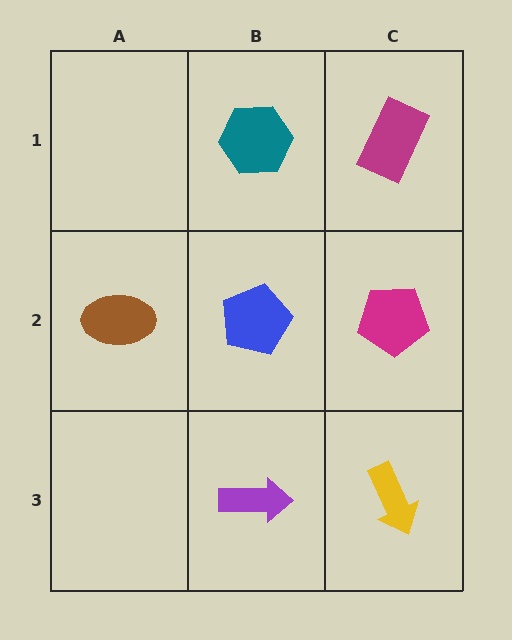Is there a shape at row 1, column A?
No, that cell is empty.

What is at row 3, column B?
A purple arrow.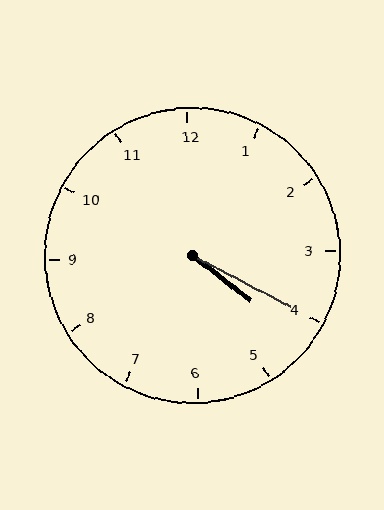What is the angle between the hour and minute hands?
Approximately 10 degrees.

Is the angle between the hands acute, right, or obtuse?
It is acute.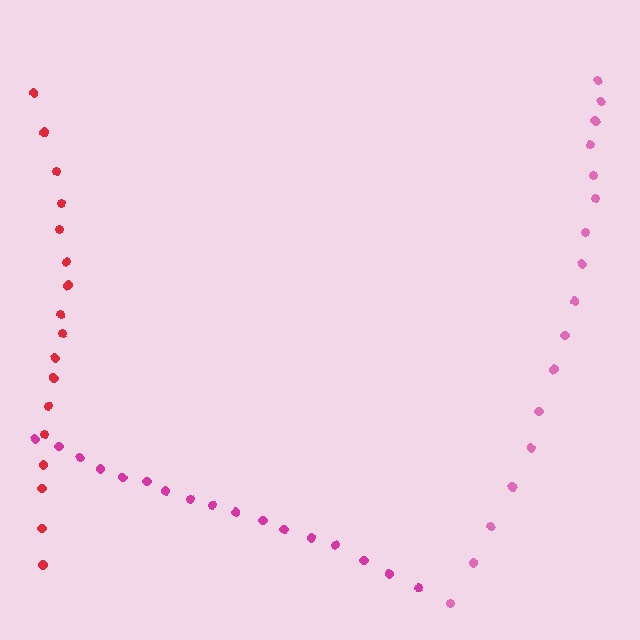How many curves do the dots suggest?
There are 3 distinct paths.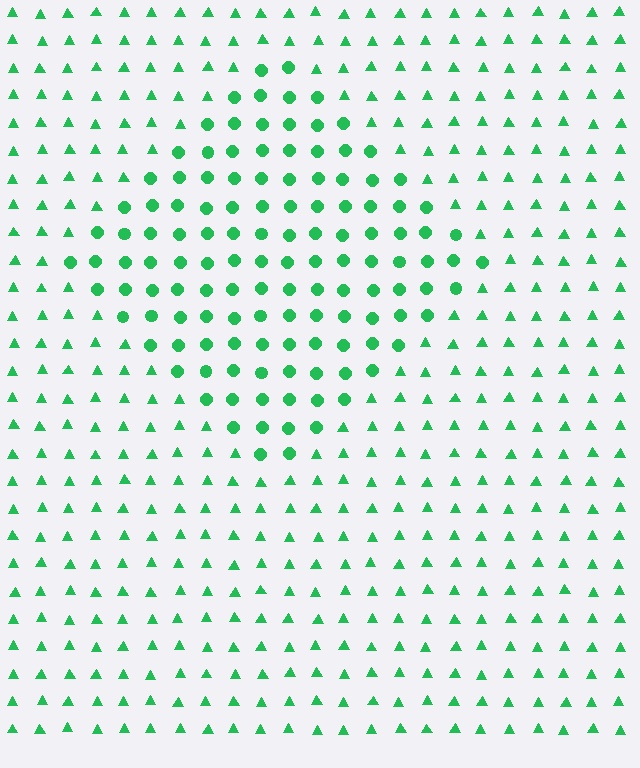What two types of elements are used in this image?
The image uses circles inside the diamond region and triangles outside it.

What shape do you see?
I see a diamond.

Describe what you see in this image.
The image is filled with small green elements arranged in a uniform grid. A diamond-shaped region contains circles, while the surrounding area contains triangles. The boundary is defined purely by the change in element shape.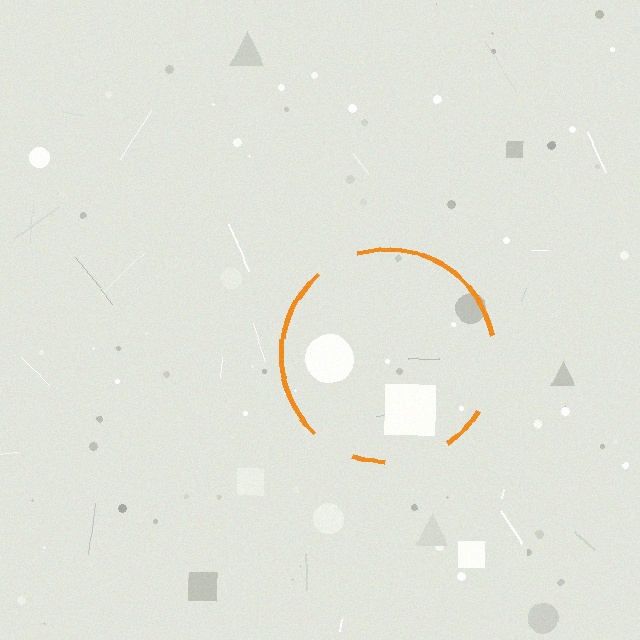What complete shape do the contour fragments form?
The contour fragments form a circle.